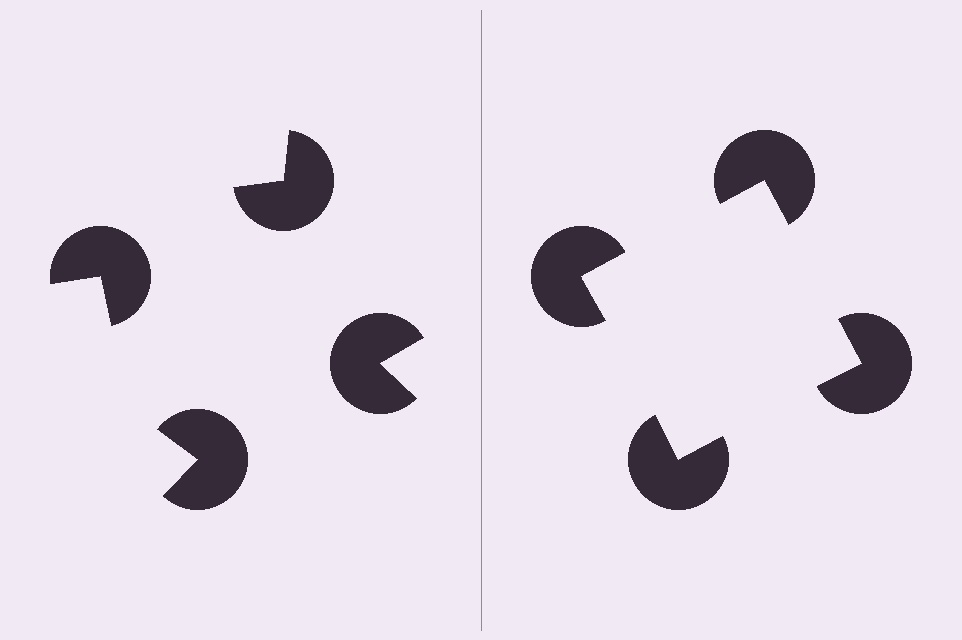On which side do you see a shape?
An illusory square appears on the right side. On the left side the wedge cuts are rotated, so no coherent shape forms.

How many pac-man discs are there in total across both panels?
8 — 4 on each side.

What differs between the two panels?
The pac-man discs are positioned identically on both sides; only the wedge orientations differ. On the right they align to a square; on the left they are misaligned.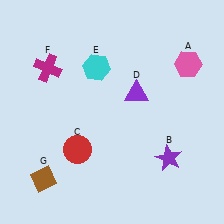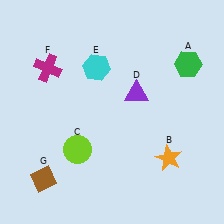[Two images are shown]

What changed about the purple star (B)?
In Image 1, B is purple. In Image 2, it changed to orange.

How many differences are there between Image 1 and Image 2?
There are 3 differences between the two images.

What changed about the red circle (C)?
In Image 1, C is red. In Image 2, it changed to lime.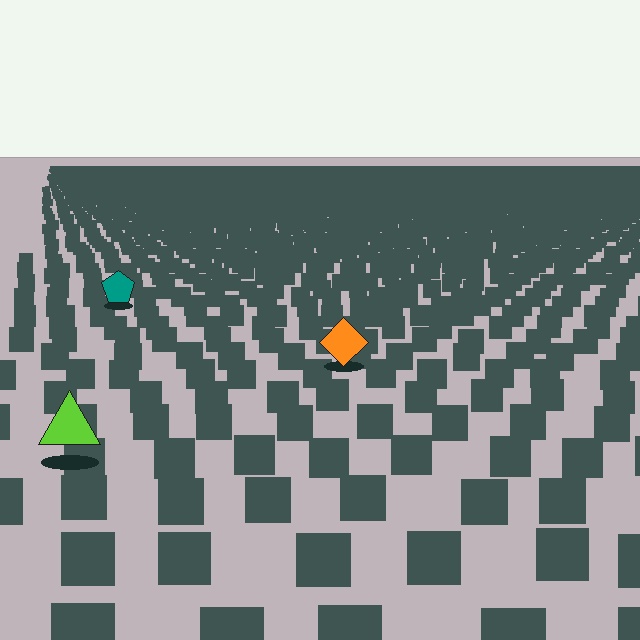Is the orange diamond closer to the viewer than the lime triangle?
No. The lime triangle is closer — you can tell from the texture gradient: the ground texture is coarser near it.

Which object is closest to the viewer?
The lime triangle is closest. The texture marks near it are larger and more spread out.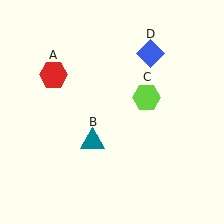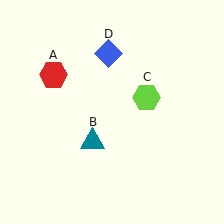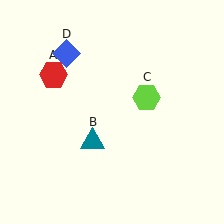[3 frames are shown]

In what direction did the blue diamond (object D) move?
The blue diamond (object D) moved left.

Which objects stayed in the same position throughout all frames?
Red hexagon (object A) and teal triangle (object B) and lime hexagon (object C) remained stationary.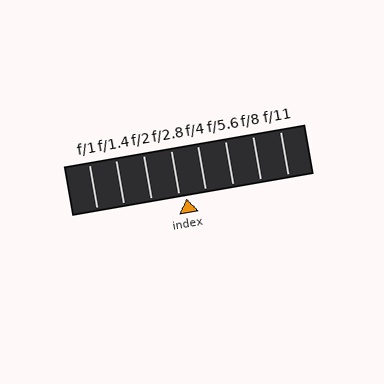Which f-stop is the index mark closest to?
The index mark is closest to f/2.8.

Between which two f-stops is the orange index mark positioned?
The index mark is between f/2.8 and f/4.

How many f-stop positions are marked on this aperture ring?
There are 8 f-stop positions marked.